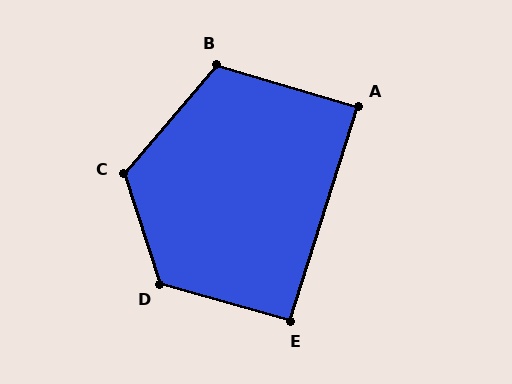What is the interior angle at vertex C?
Approximately 122 degrees (obtuse).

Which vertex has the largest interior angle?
D, at approximately 124 degrees.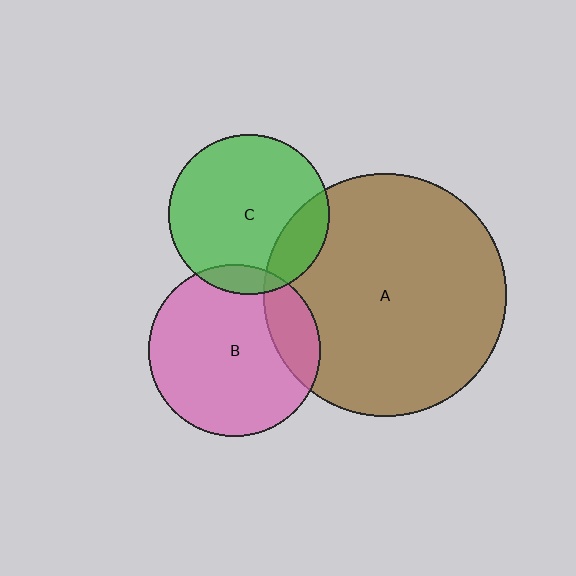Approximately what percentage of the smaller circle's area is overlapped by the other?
Approximately 20%.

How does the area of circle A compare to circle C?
Approximately 2.3 times.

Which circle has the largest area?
Circle A (brown).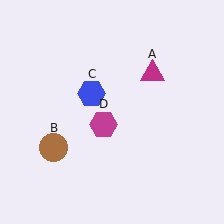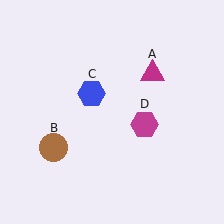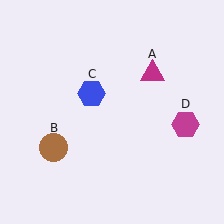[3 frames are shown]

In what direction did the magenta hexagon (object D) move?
The magenta hexagon (object D) moved right.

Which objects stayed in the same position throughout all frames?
Magenta triangle (object A) and brown circle (object B) and blue hexagon (object C) remained stationary.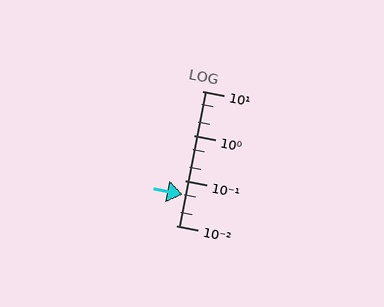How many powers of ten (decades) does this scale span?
The scale spans 3 decades, from 0.01 to 10.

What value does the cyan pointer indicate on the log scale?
The pointer indicates approximately 0.05.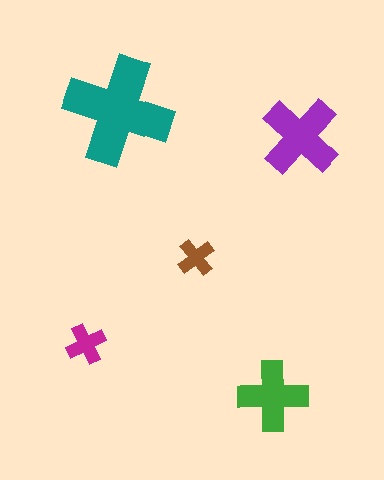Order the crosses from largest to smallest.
the teal one, the purple one, the green one, the magenta one, the brown one.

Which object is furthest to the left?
The magenta cross is leftmost.